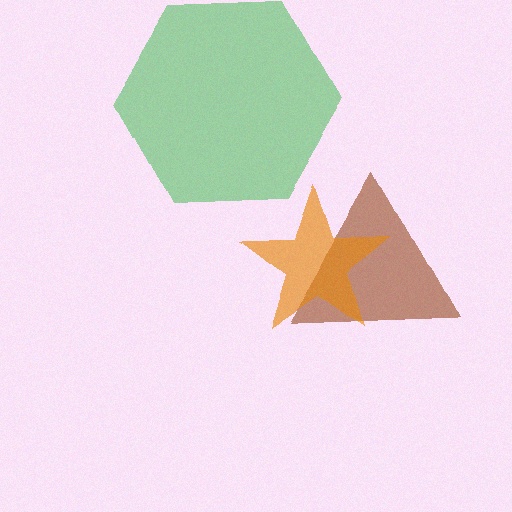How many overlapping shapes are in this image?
There are 3 overlapping shapes in the image.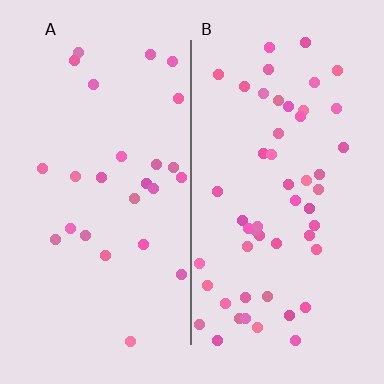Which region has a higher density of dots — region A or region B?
B (the right).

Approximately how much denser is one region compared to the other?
Approximately 2.0× — region B over region A.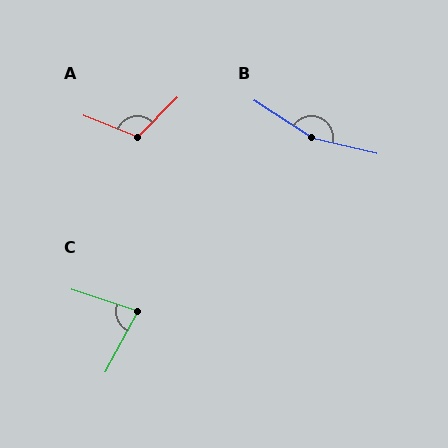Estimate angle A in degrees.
Approximately 113 degrees.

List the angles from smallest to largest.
C (81°), A (113°), B (160°).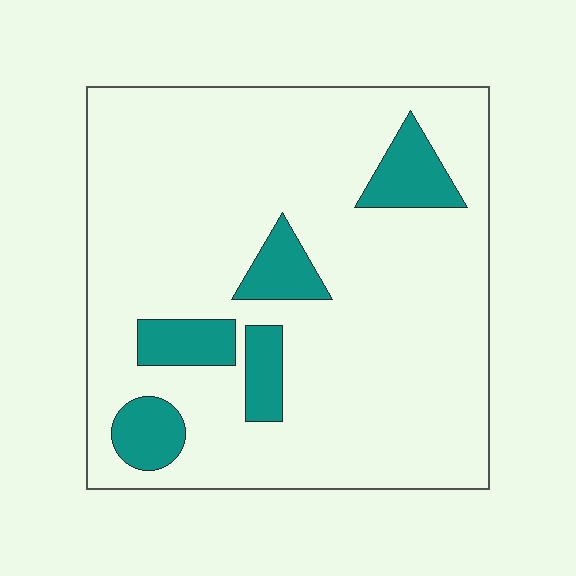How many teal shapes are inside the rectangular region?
5.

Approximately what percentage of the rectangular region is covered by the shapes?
Approximately 15%.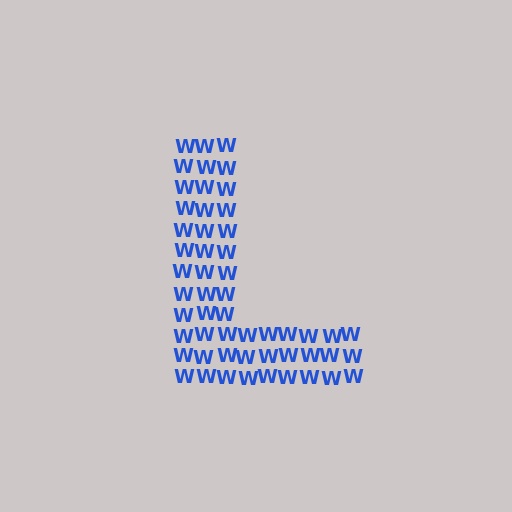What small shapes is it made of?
It is made of small letter W's.